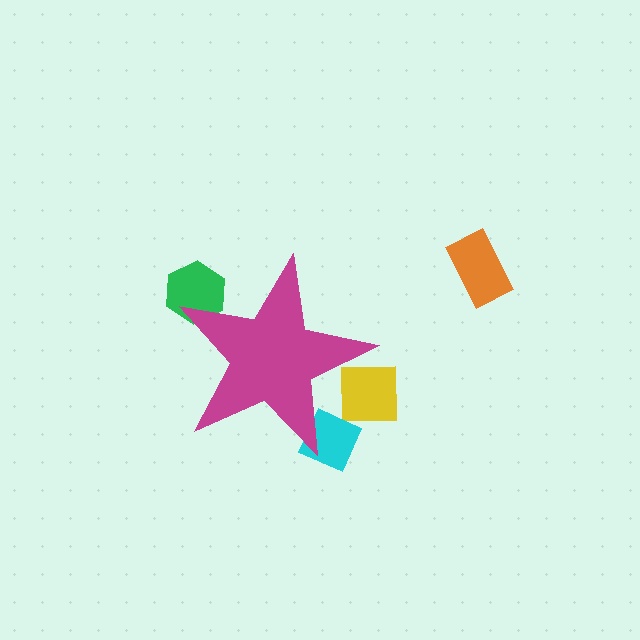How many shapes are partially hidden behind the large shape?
3 shapes are partially hidden.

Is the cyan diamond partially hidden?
Yes, the cyan diamond is partially hidden behind the magenta star.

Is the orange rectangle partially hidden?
No, the orange rectangle is fully visible.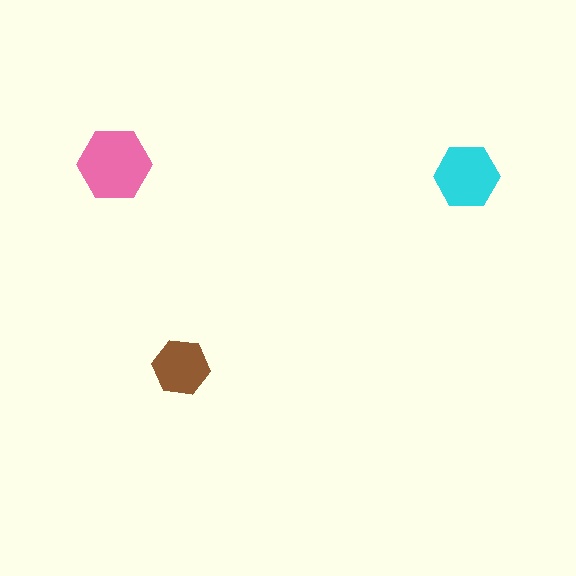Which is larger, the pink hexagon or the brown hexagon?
The pink one.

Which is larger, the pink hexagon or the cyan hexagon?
The pink one.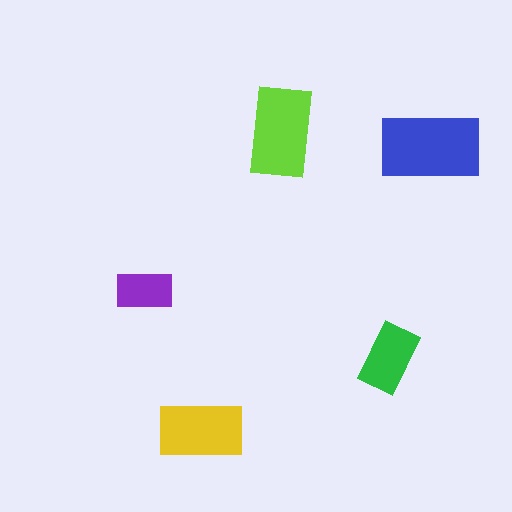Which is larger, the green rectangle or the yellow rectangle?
The yellow one.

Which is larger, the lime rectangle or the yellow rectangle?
The lime one.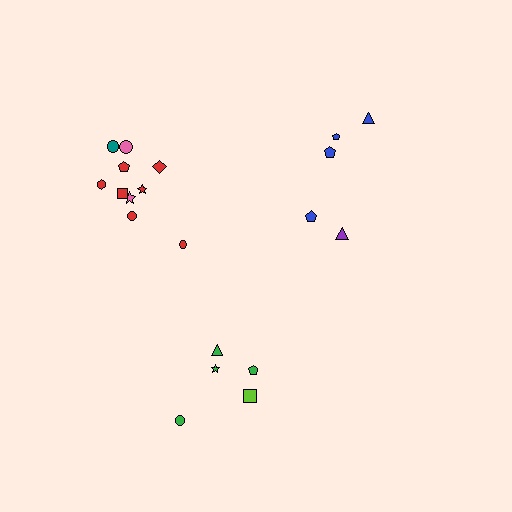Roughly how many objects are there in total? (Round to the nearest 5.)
Roughly 20 objects in total.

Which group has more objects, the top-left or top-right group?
The top-left group.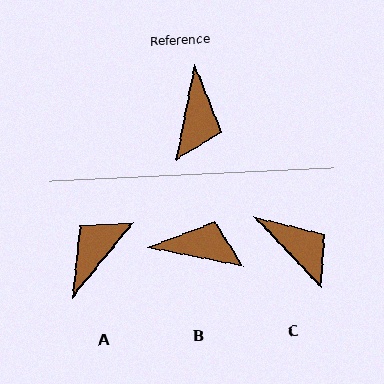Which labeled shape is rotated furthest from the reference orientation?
A, about 152 degrees away.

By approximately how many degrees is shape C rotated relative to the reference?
Approximately 54 degrees counter-clockwise.